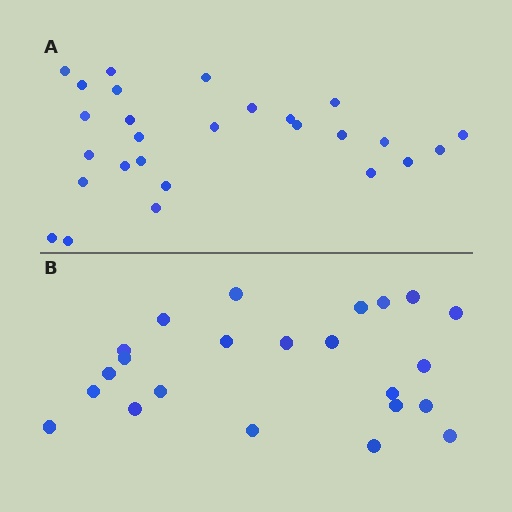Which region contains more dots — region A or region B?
Region A (the top region) has more dots.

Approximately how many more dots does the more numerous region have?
Region A has about 4 more dots than region B.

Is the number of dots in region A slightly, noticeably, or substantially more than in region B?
Region A has only slightly more — the two regions are fairly close. The ratio is roughly 1.2 to 1.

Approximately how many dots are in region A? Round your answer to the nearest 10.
About 30 dots. (The exact count is 27, which rounds to 30.)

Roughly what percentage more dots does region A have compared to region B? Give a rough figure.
About 15% more.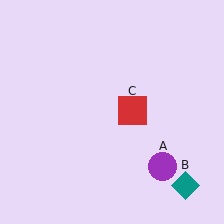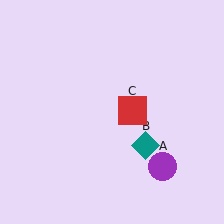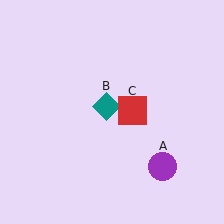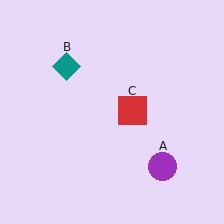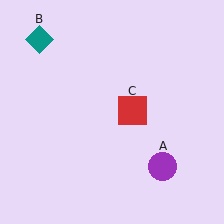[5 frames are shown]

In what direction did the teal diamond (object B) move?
The teal diamond (object B) moved up and to the left.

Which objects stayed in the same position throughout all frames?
Purple circle (object A) and red square (object C) remained stationary.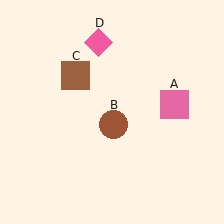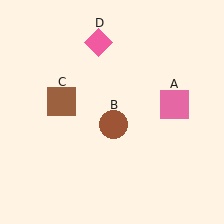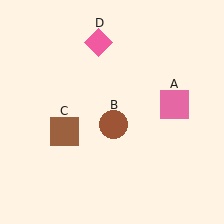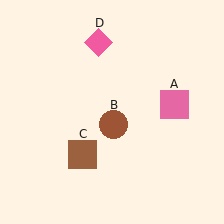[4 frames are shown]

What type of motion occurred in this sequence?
The brown square (object C) rotated counterclockwise around the center of the scene.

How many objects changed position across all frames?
1 object changed position: brown square (object C).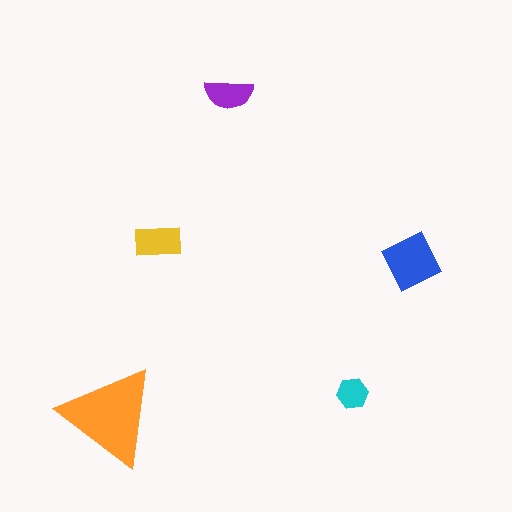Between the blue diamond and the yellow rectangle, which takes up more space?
The blue diamond.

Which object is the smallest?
The cyan hexagon.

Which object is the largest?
The orange triangle.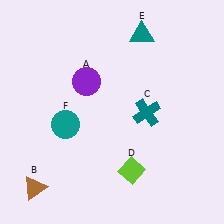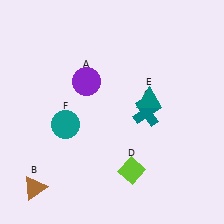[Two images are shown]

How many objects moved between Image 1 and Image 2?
1 object moved between the two images.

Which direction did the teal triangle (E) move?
The teal triangle (E) moved down.